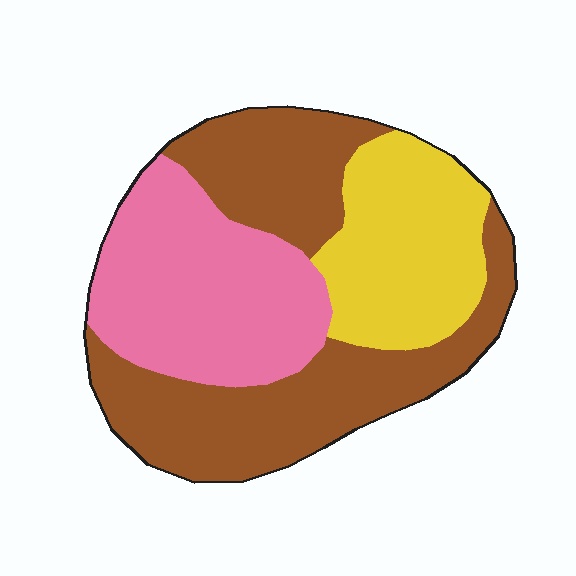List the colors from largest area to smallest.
From largest to smallest: brown, pink, yellow.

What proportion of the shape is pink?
Pink takes up about one third (1/3) of the shape.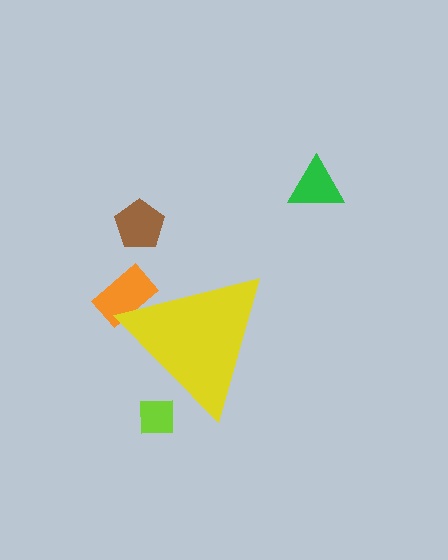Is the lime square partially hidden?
Yes, the lime square is partially hidden behind the yellow triangle.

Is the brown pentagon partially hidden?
No, the brown pentagon is fully visible.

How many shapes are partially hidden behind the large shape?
2 shapes are partially hidden.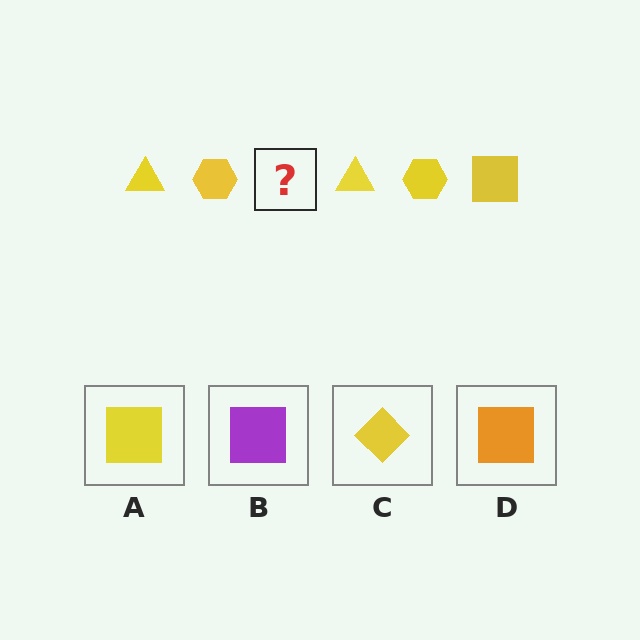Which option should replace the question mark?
Option A.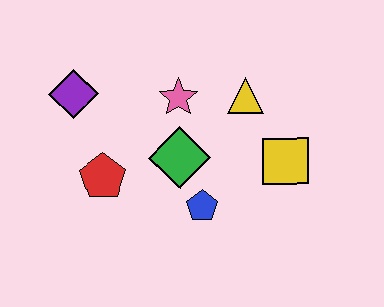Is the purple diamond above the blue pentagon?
Yes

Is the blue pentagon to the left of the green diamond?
No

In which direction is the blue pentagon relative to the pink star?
The blue pentagon is below the pink star.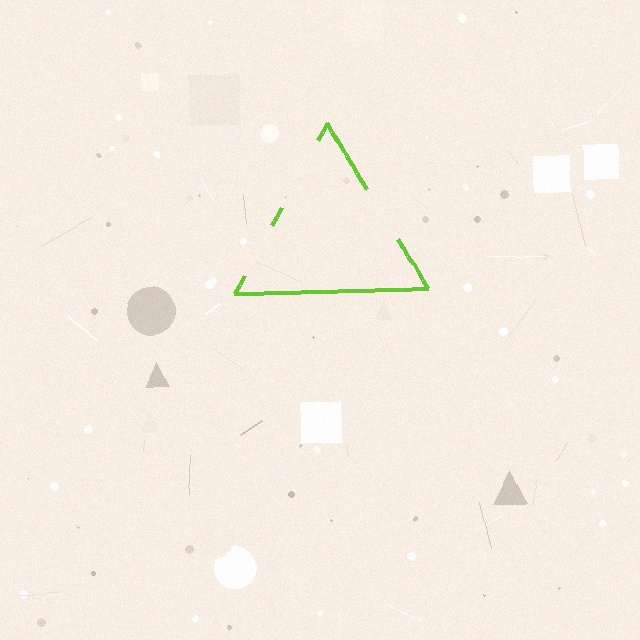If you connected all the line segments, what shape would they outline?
They would outline a triangle.